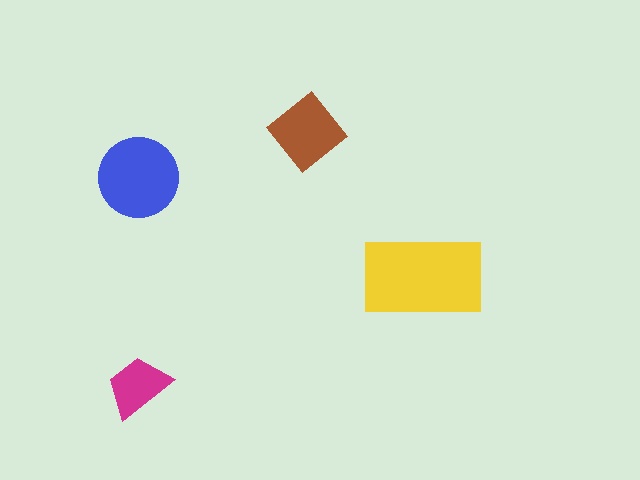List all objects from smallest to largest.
The magenta trapezoid, the brown diamond, the blue circle, the yellow rectangle.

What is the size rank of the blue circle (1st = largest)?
2nd.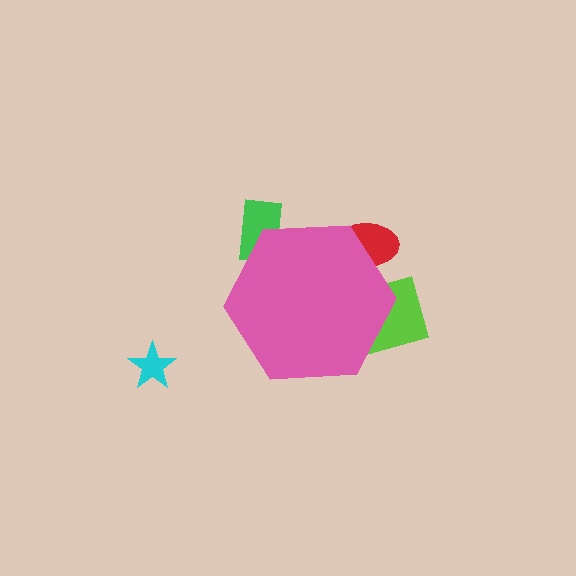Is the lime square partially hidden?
Yes, the lime square is partially hidden behind the pink hexagon.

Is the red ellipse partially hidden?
Yes, the red ellipse is partially hidden behind the pink hexagon.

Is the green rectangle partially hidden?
Yes, the green rectangle is partially hidden behind the pink hexagon.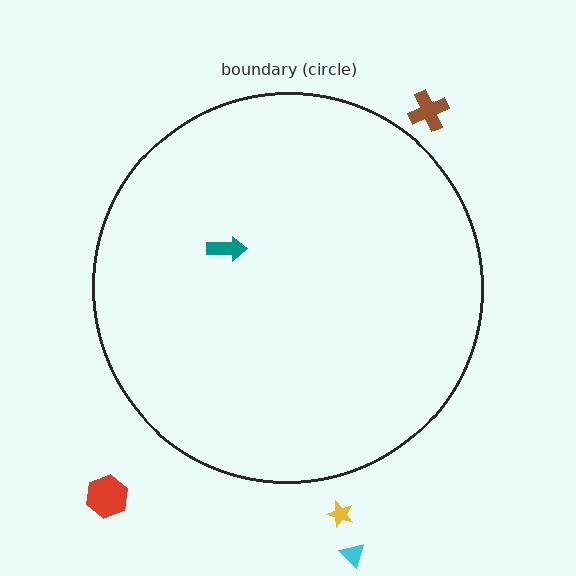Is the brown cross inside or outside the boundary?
Outside.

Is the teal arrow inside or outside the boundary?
Inside.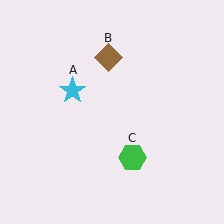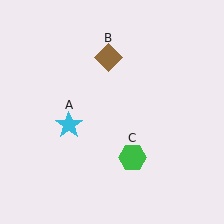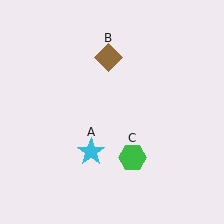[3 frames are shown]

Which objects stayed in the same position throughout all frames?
Brown diamond (object B) and green hexagon (object C) remained stationary.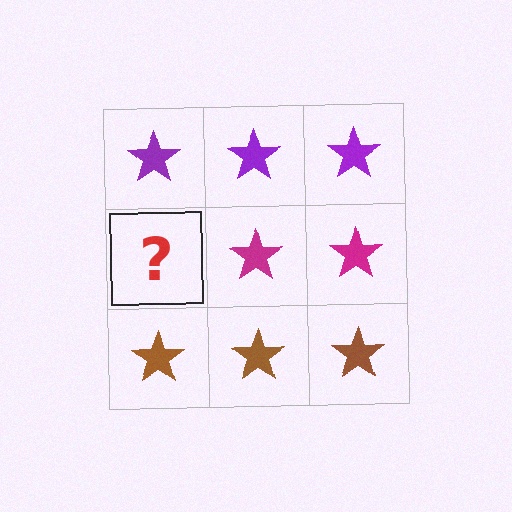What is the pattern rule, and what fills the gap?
The rule is that each row has a consistent color. The gap should be filled with a magenta star.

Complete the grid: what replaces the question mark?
The question mark should be replaced with a magenta star.